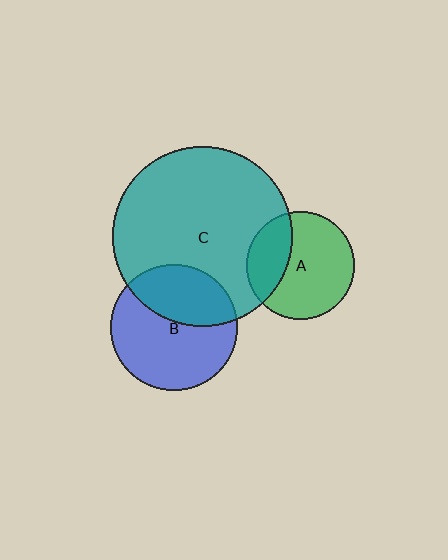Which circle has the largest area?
Circle C (teal).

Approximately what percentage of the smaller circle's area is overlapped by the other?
Approximately 35%.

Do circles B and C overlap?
Yes.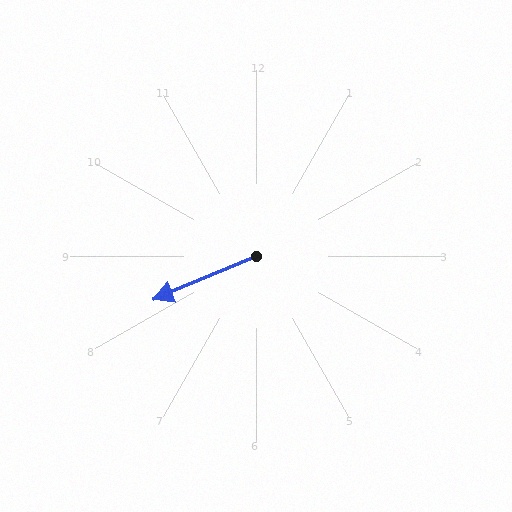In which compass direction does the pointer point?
Southwest.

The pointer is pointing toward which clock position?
Roughly 8 o'clock.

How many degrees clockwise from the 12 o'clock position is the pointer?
Approximately 247 degrees.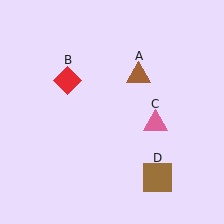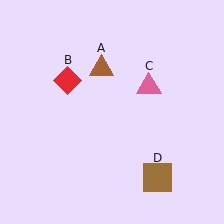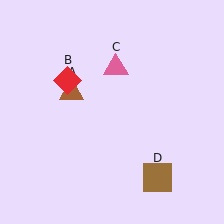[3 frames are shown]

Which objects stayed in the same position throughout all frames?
Red diamond (object B) and brown square (object D) remained stationary.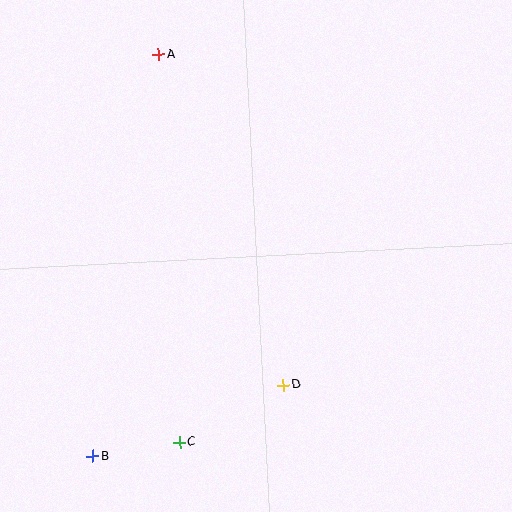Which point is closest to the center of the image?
Point D at (283, 385) is closest to the center.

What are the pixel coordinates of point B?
Point B is at (92, 456).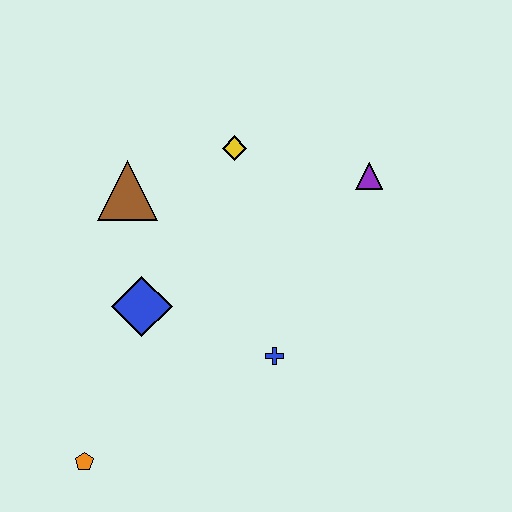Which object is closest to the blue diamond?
The brown triangle is closest to the blue diamond.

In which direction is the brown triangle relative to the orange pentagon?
The brown triangle is above the orange pentagon.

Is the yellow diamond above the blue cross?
Yes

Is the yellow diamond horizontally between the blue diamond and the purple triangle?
Yes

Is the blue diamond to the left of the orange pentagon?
No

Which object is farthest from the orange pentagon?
The purple triangle is farthest from the orange pentagon.